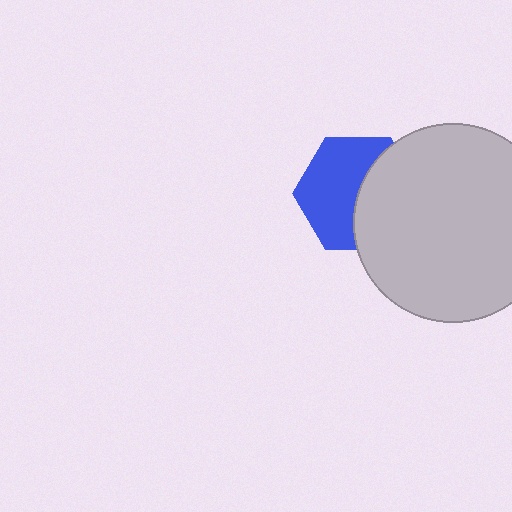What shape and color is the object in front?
The object in front is a light gray circle.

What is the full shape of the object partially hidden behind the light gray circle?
The partially hidden object is a blue hexagon.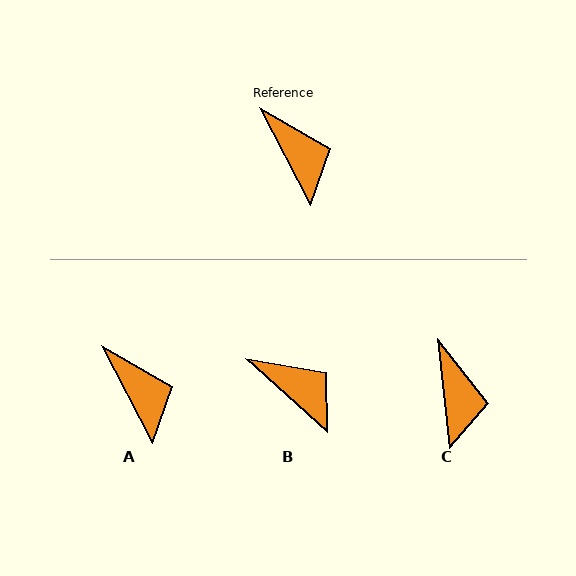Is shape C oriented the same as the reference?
No, it is off by about 22 degrees.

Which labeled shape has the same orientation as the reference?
A.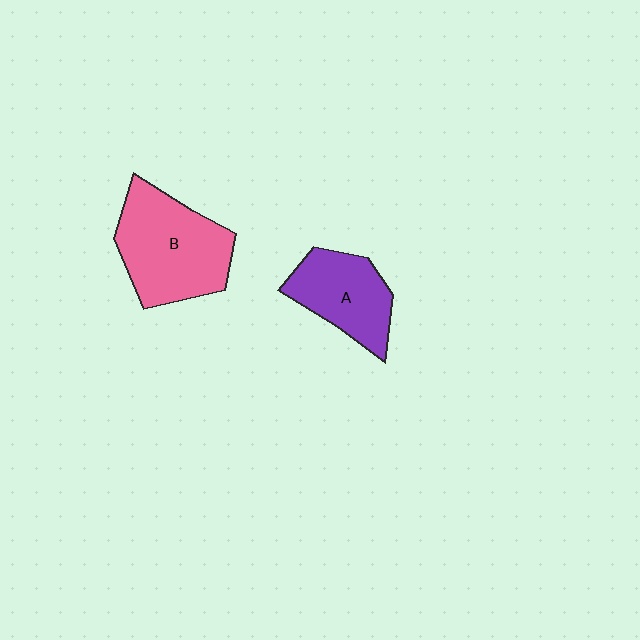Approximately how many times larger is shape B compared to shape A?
Approximately 1.4 times.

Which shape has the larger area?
Shape B (pink).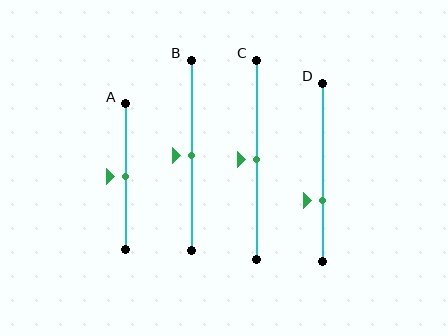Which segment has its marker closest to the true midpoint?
Segment A has its marker closest to the true midpoint.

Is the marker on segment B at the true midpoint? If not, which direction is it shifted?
Yes, the marker on segment B is at the true midpoint.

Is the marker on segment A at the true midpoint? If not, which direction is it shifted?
Yes, the marker on segment A is at the true midpoint.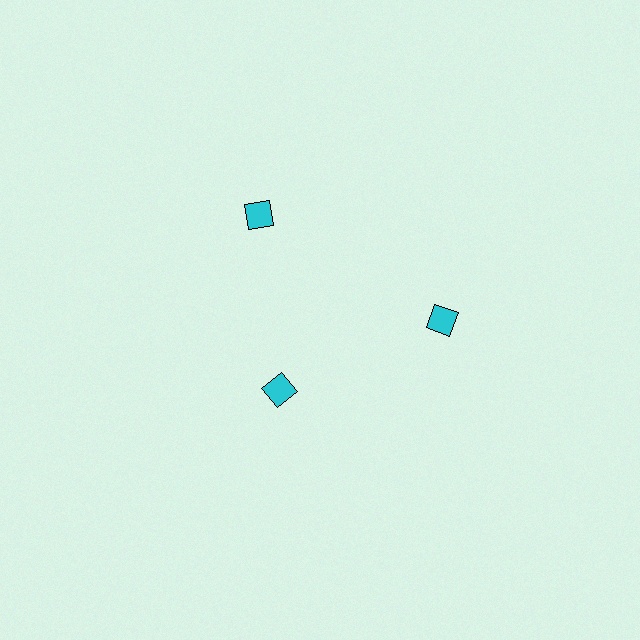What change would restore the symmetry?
The symmetry would be restored by moving it outward, back onto the ring so that all 3 squares sit at equal angles and equal distance from the center.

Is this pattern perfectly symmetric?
No. The 3 cyan squares are arranged in a ring, but one element near the 7 o'clock position is pulled inward toward the center, breaking the 3-fold rotational symmetry.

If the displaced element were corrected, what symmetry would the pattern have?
It would have 3-fold rotational symmetry — the pattern would map onto itself every 120 degrees.